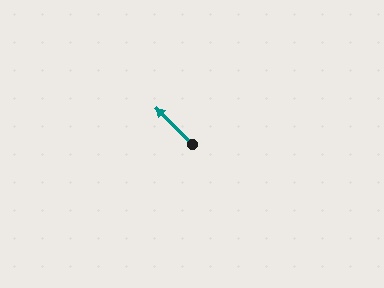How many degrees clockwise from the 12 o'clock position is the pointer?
Approximately 315 degrees.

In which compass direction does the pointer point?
Northwest.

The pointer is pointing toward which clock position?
Roughly 11 o'clock.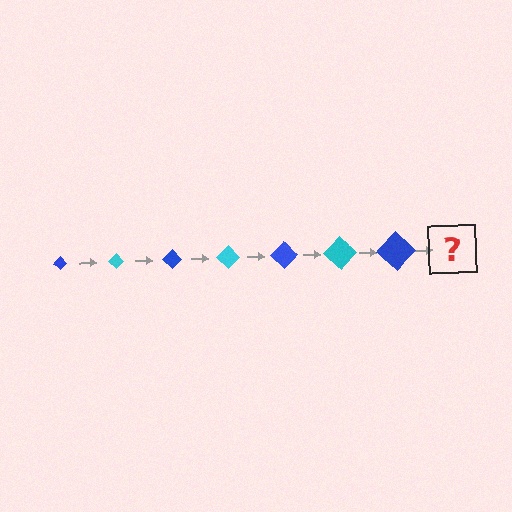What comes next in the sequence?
The next element should be a cyan diamond, larger than the previous one.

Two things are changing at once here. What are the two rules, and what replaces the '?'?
The two rules are that the diamond grows larger each step and the color cycles through blue and cyan. The '?' should be a cyan diamond, larger than the previous one.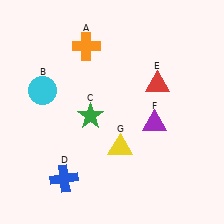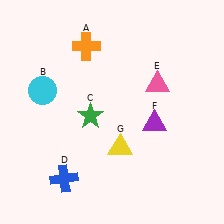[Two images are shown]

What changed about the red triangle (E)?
In Image 1, E is red. In Image 2, it changed to pink.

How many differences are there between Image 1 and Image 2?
There is 1 difference between the two images.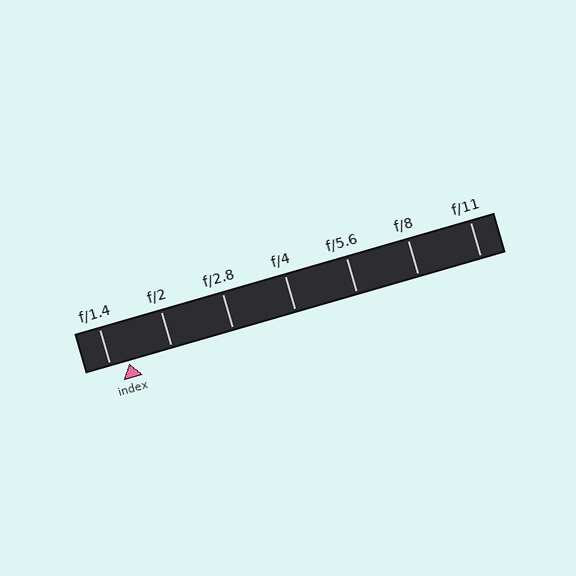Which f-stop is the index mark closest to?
The index mark is closest to f/1.4.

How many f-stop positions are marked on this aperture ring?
There are 7 f-stop positions marked.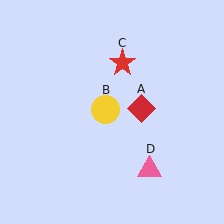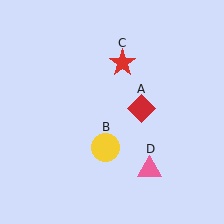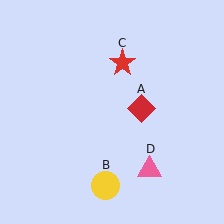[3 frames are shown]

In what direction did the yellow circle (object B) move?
The yellow circle (object B) moved down.